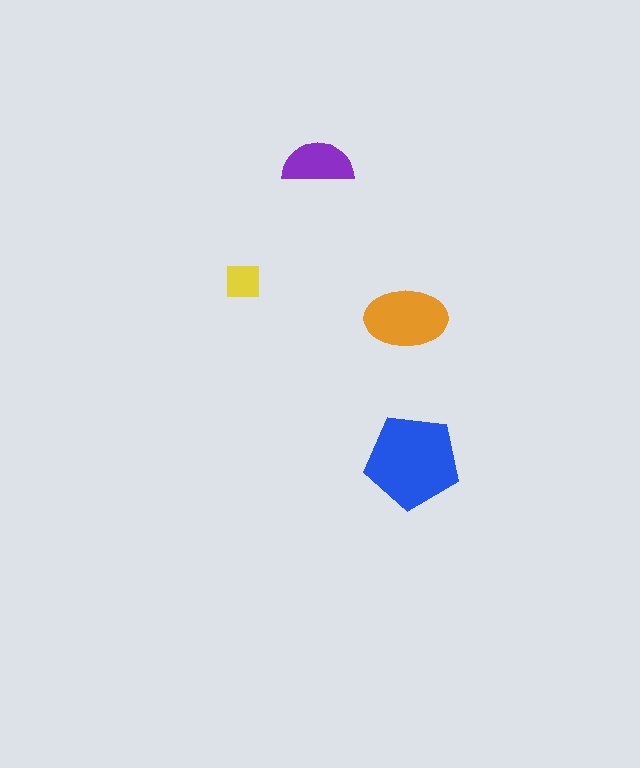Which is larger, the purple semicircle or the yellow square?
The purple semicircle.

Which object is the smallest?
The yellow square.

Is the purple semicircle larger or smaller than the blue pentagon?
Smaller.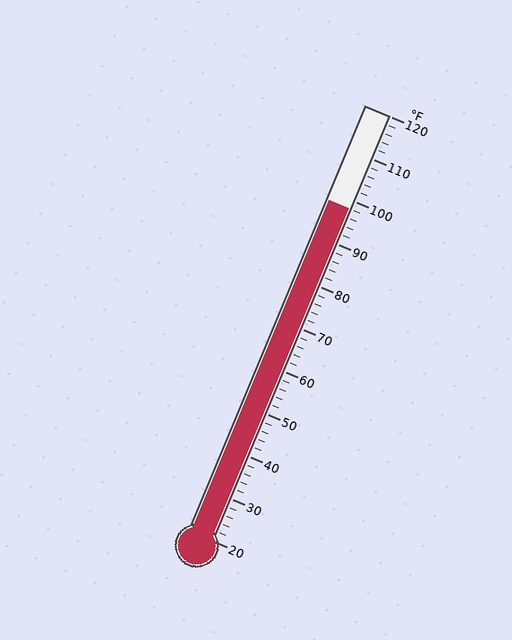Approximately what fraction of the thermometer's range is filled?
The thermometer is filled to approximately 80% of its range.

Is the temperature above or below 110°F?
The temperature is below 110°F.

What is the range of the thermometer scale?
The thermometer scale ranges from 20°F to 120°F.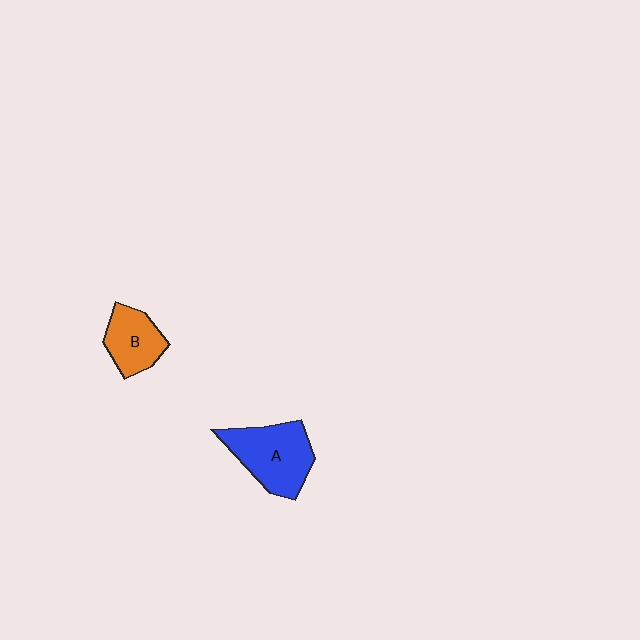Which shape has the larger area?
Shape A (blue).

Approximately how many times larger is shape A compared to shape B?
Approximately 1.5 times.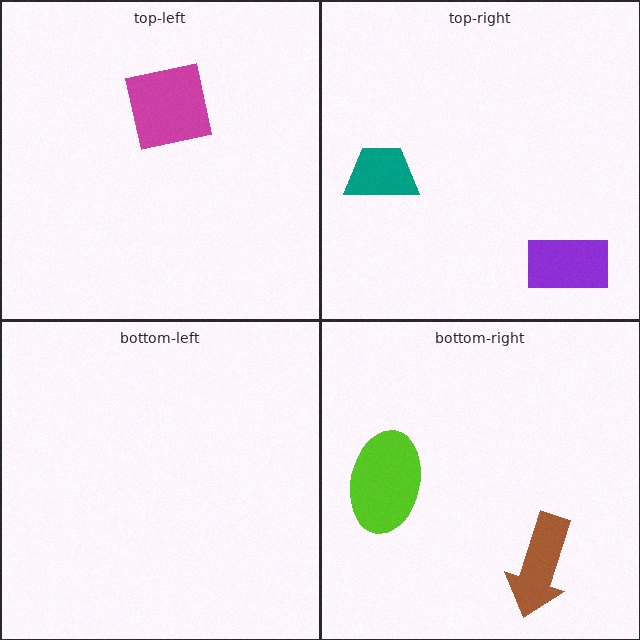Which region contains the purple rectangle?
The top-right region.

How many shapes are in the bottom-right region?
2.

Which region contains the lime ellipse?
The bottom-right region.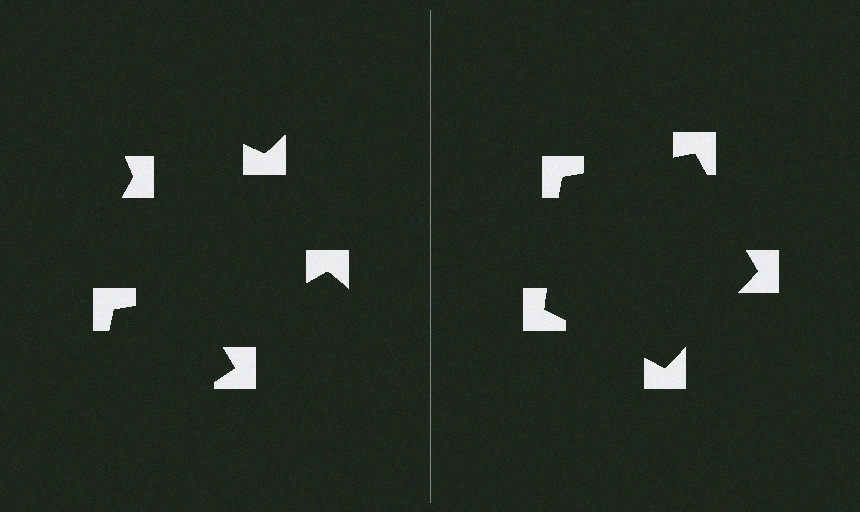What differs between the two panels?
The notched squares are positioned identically on both sides; only the wedge orientations differ. On the right they align to a pentagon; on the left they are misaligned.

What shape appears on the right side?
An illusory pentagon.